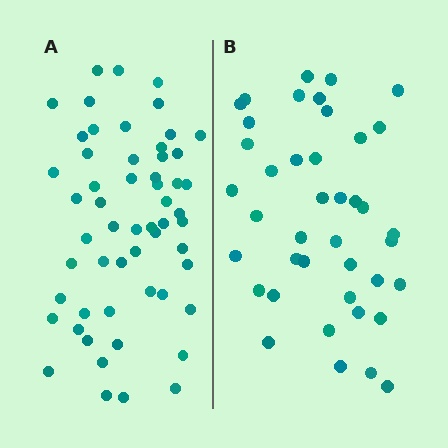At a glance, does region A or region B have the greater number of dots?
Region A (the left region) has more dots.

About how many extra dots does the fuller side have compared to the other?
Region A has approximately 15 more dots than region B.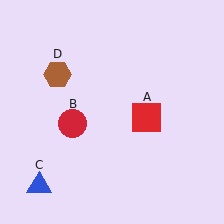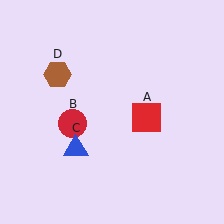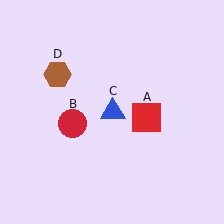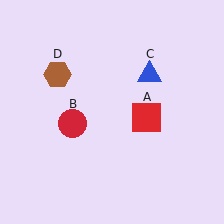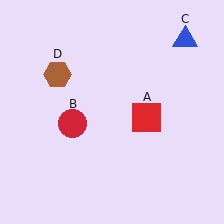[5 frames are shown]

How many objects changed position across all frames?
1 object changed position: blue triangle (object C).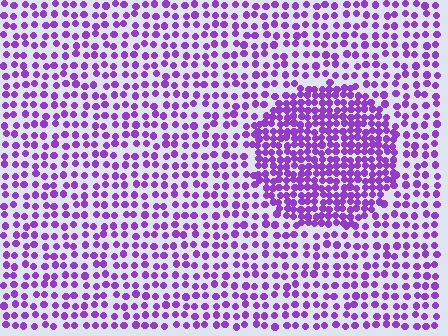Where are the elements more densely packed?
The elements are more densely packed inside the circle boundary.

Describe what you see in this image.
The image contains small purple elements arranged at two different densities. A circle-shaped region is visible where the elements are more densely packed than the surrounding area.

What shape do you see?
I see a circle.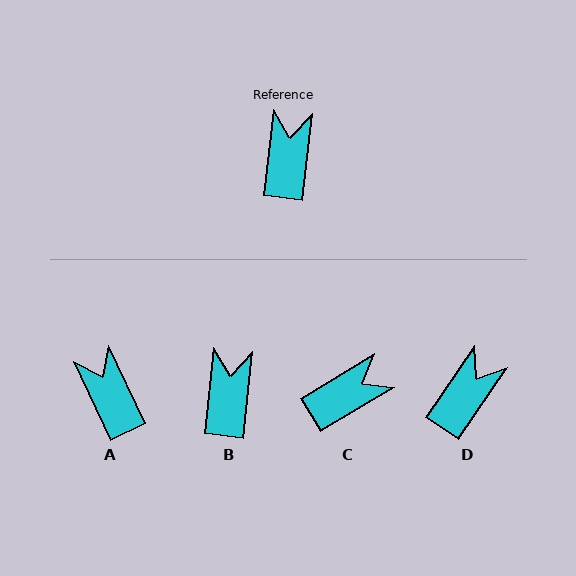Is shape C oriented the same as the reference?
No, it is off by about 53 degrees.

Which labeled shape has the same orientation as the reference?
B.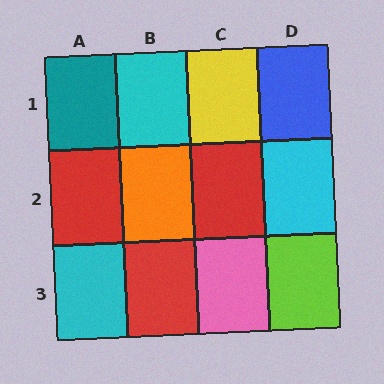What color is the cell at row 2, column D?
Cyan.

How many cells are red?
3 cells are red.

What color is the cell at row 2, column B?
Orange.